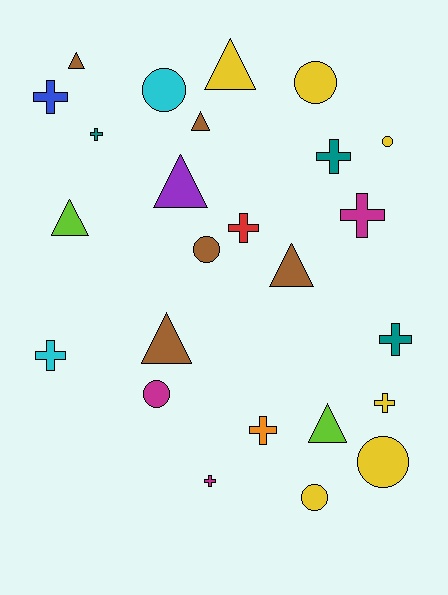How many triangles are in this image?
There are 8 triangles.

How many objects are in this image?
There are 25 objects.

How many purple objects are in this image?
There is 1 purple object.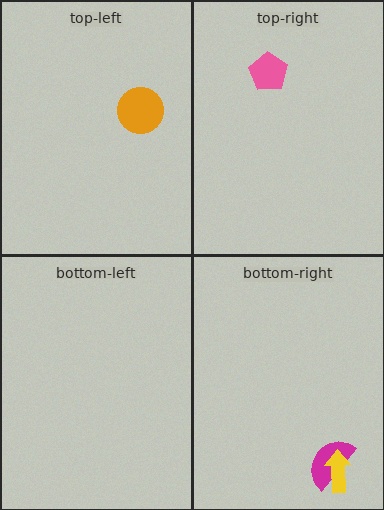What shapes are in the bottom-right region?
The magenta semicircle, the yellow arrow.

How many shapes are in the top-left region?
1.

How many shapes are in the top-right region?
1.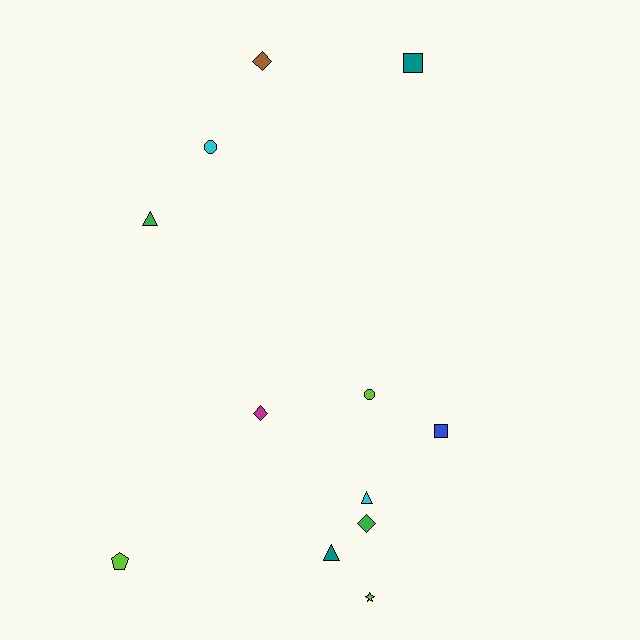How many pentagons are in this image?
There is 1 pentagon.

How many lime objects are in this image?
There are 3 lime objects.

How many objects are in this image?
There are 12 objects.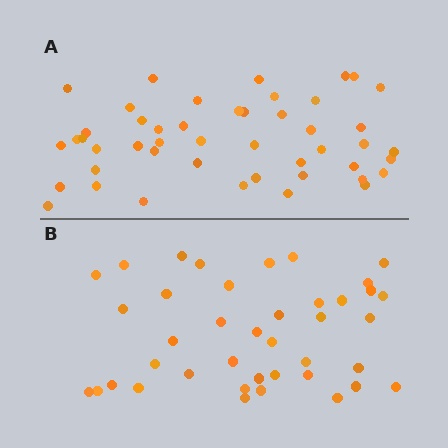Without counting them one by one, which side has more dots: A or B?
Region A (the top region) has more dots.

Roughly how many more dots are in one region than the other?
Region A has roughly 8 or so more dots than region B.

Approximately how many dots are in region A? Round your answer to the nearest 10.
About 50 dots. (The exact count is 47, which rounds to 50.)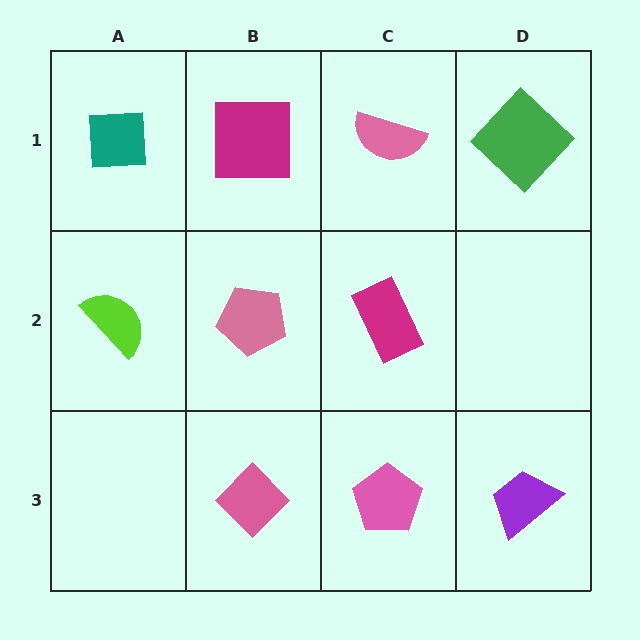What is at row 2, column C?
A magenta rectangle.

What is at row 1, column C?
A pink semicircle.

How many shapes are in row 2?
3 shapes.